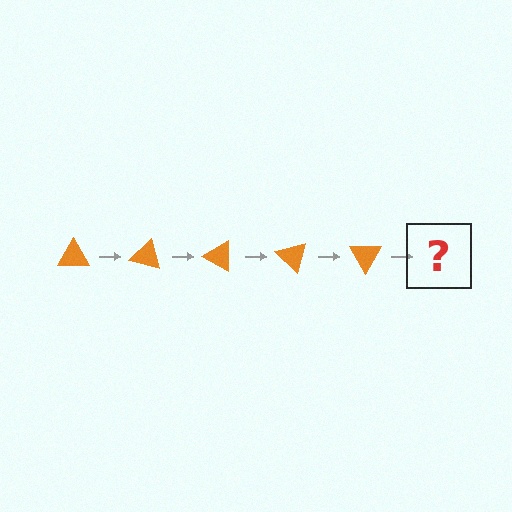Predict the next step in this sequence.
The next step is an orange triangle rotated 75 degrees.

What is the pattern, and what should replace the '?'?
The pattern is that the triangle rotates 15 degrees each step. The '?' should be an orange triangle rotated 75 degrees.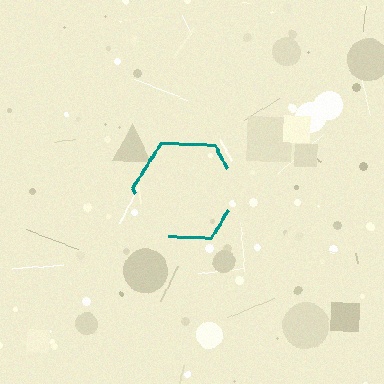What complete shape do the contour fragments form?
The contour fragments form a hexagon.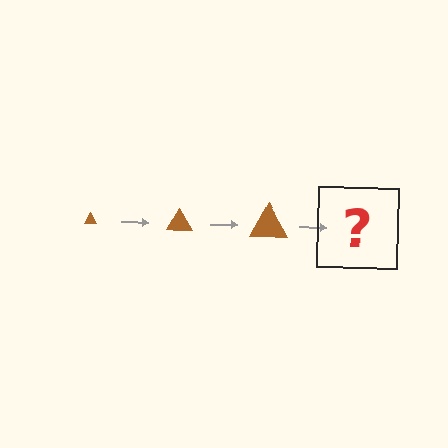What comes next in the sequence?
The next element should be a brown triangle, larger than the previous one.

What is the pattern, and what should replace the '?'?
The pattern is that the triangle gets progressively larger each step. The '?' should be a brown triangle, larger than the previous one.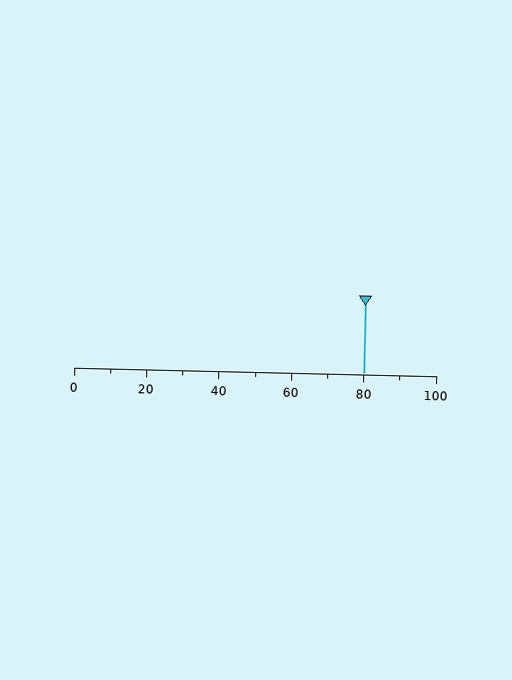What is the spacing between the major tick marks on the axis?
The major ticks are spaced 20 apart.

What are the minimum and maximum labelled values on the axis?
The axis runs from 0 to 100.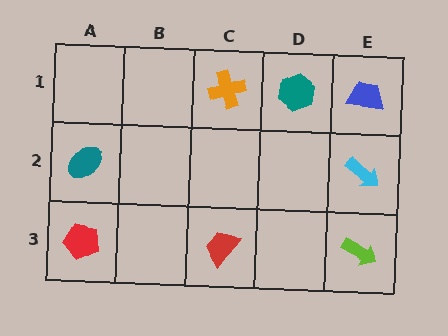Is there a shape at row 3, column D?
No, that cell is empty.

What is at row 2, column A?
A teal ellipse.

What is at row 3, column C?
A red trapezoid.